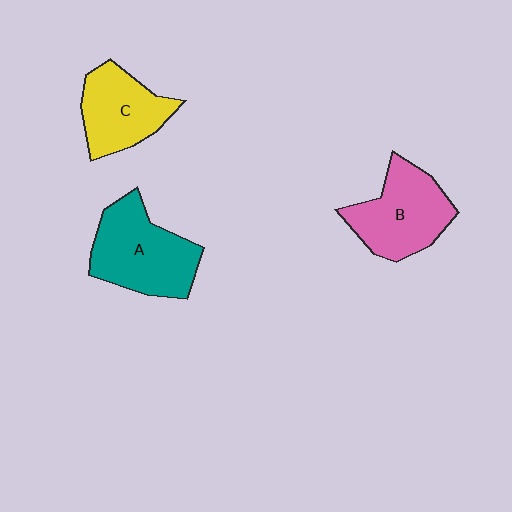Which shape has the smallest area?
Shape C (yellow).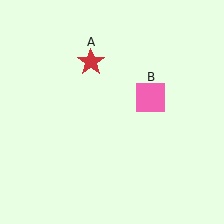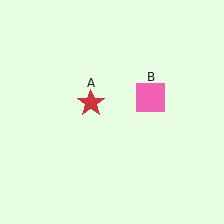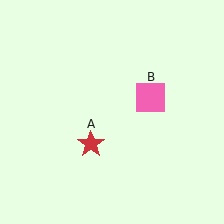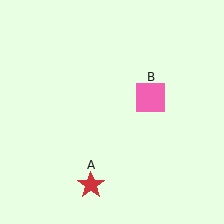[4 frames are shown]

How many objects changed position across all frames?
1 object changed position: red star (object A).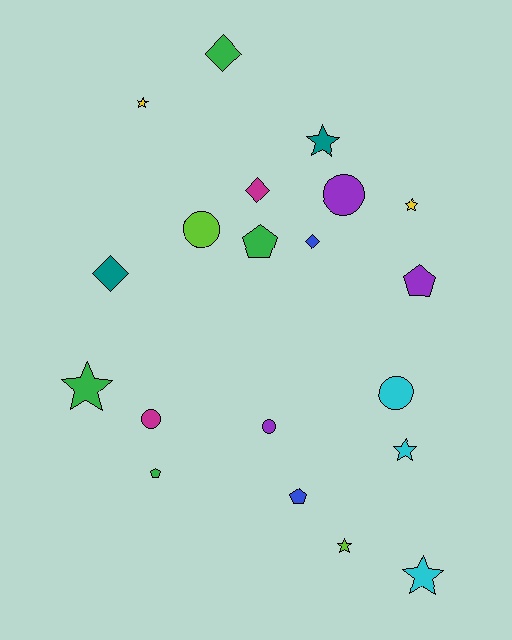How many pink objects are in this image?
There are no pink objects.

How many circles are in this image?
There are 5 circles.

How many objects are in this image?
There are 20 objects.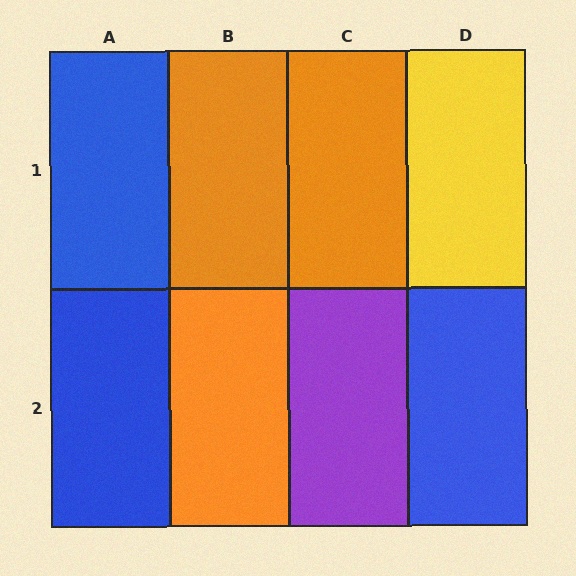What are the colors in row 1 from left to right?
Blue, orange, orange, yellow.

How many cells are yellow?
1 cell is yellow.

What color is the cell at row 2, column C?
Purple.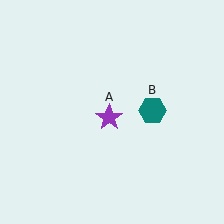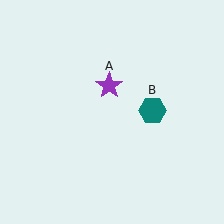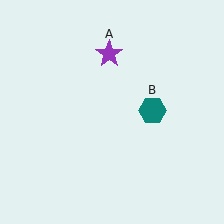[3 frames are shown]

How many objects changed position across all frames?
1 object changed position: purple star (object A).